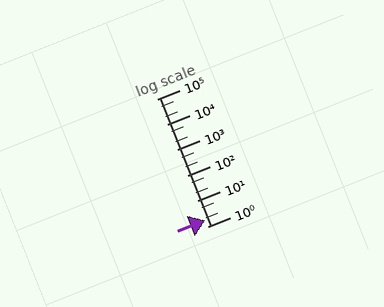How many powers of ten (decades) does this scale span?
The scale spans 5 decades, from 1 to 100000.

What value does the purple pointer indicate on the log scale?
The pointer indicates approximately 1.7.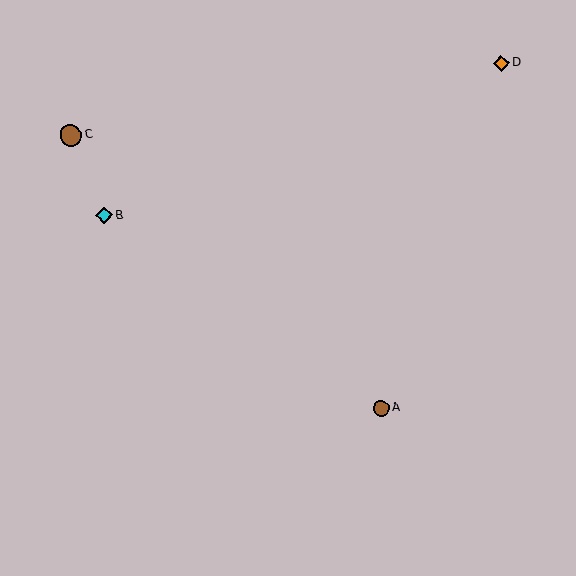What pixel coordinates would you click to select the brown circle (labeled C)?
Click at (71, 135) to select the brown circle C.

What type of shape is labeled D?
Shape D is an orange diamond.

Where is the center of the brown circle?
The center of the brown circle is at (381, 408).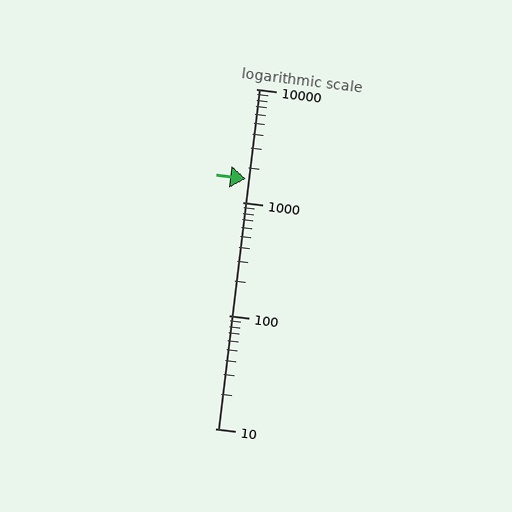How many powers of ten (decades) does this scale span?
The scale spans 3 decades, from 10 to 10000.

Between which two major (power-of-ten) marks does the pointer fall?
The pointer is between 1000 and 10000.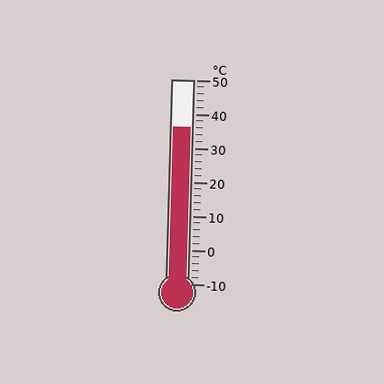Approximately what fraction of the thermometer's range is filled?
The thermometer is filled to approximately 75% of its range.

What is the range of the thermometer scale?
The thermometer scale ranges from -10°C to 50°C.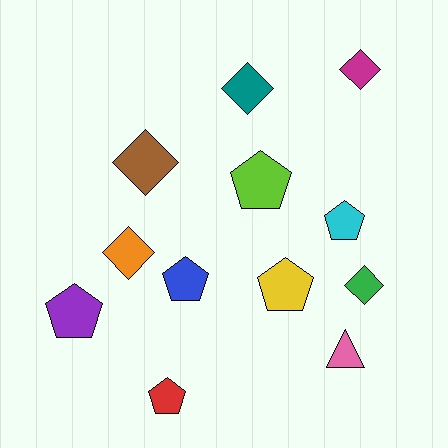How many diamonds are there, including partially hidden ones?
There are 5 diamonds.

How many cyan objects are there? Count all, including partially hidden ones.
There is 1 cyan object.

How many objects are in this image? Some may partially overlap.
There are 12 objects.